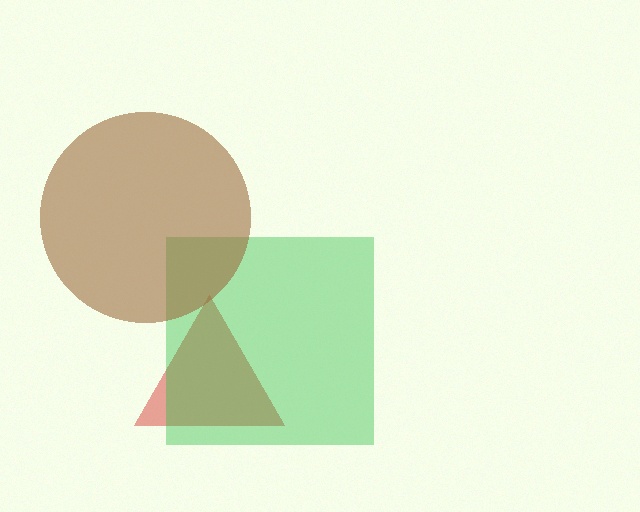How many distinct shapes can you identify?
There are 3 distinct shapes: a red triangle, a green square, a brown circle.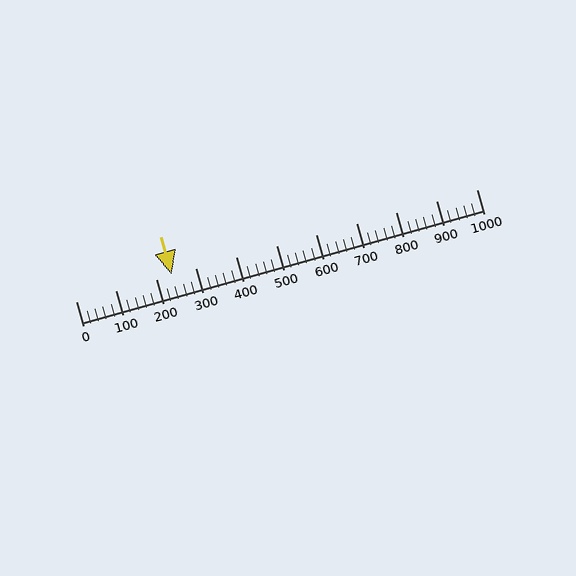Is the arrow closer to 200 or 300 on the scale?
The arrow is closer to 200.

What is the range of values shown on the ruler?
The ruler shows values from 0 to 1000.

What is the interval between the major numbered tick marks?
The major tick marks are spaced 100 units apart.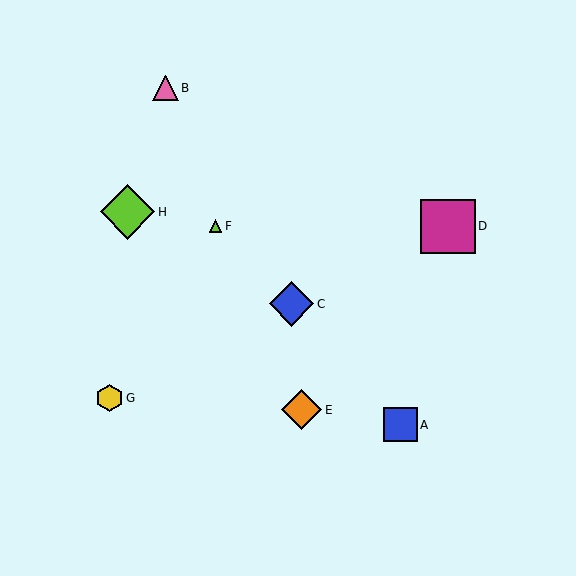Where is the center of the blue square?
The center of the blue square is at (400, 425).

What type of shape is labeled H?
Shape H is a lime diamond.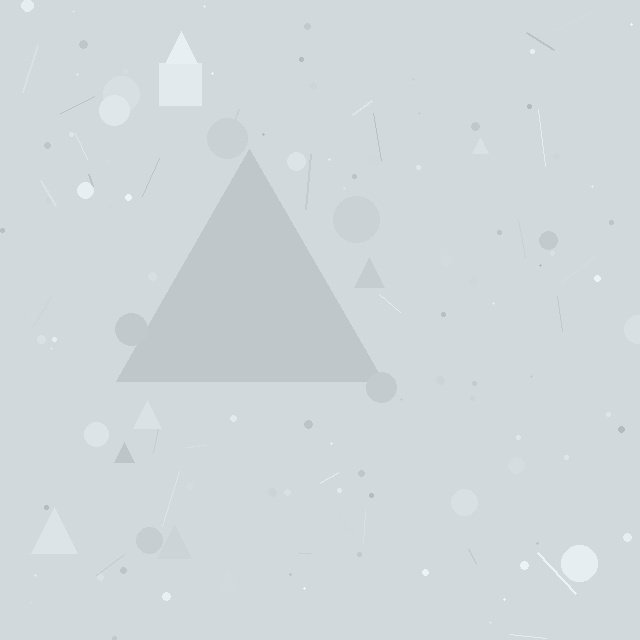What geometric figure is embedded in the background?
A triangle is embedded in the background.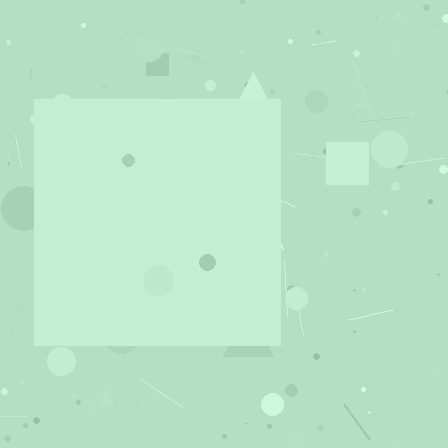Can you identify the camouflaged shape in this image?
The camouflaged shape is a square.